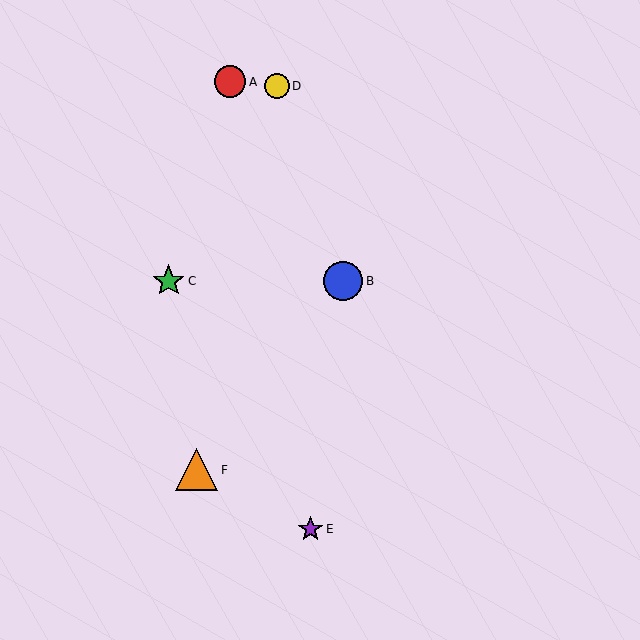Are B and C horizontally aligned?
Yes, both are at y≈281.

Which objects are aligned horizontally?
Objects B, C are aligned horizontally.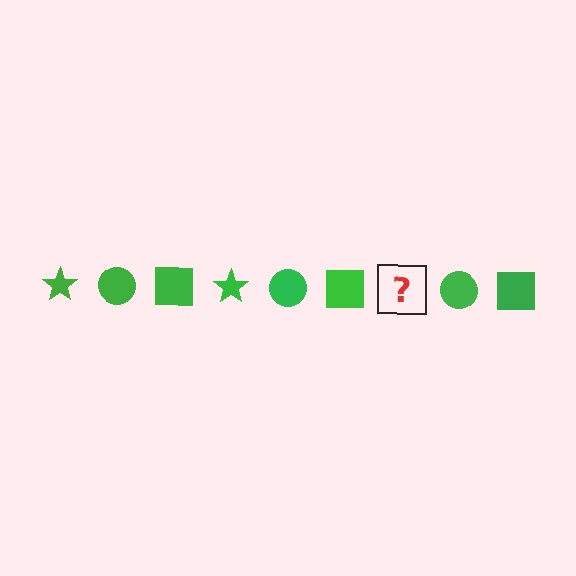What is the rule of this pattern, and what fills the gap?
The rule is that the pattern cycles through star, circle, square shapes in green. The gap should be filled with a green star.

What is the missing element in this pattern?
The missing element is a green star.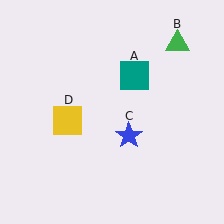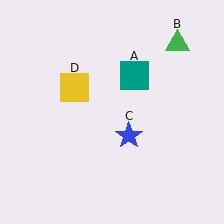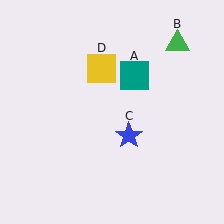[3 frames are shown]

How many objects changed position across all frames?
1 object changed position: yellow square (object D).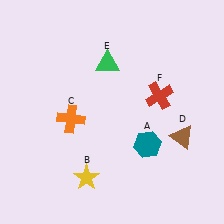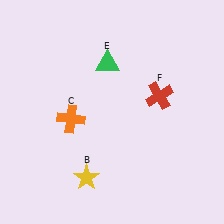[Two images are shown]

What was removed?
The teal hexagon (A), the brown triangle (D) were removed in Image 2.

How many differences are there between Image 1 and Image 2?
There are 2 differences between the two images.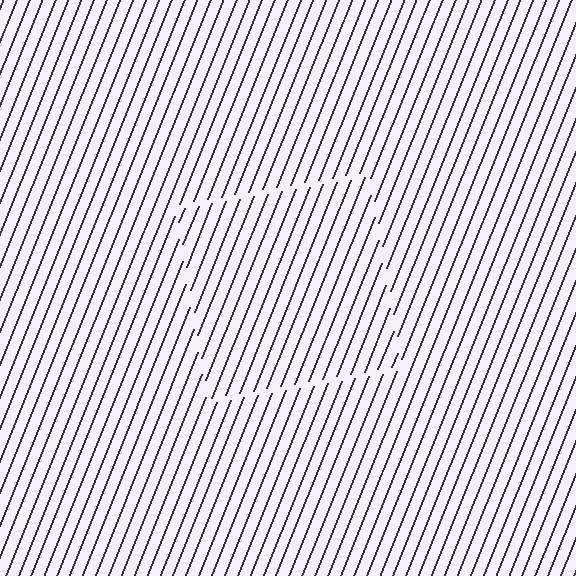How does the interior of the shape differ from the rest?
The interior of the shape contains the same grating, shifted by half a period — the contour is defined by the phase discontinuity where line-ends from the inner and outer gratings abut.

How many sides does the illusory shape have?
4 sides — the line-ends trace a square.